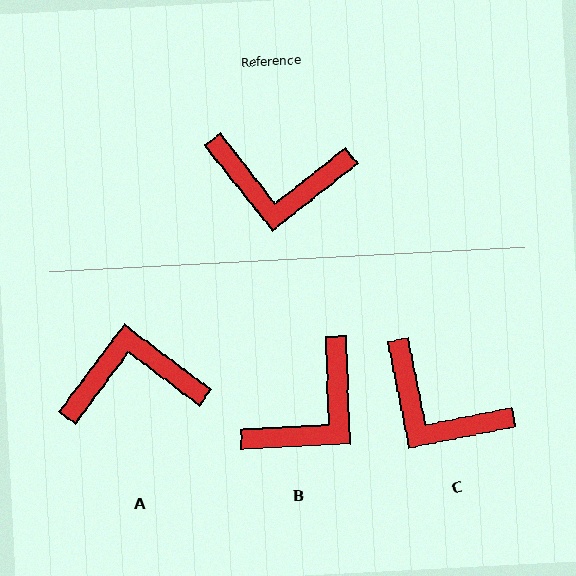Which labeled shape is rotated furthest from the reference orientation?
A, about 165 degrees away.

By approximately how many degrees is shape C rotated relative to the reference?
Approximately 27 degrees clockwise.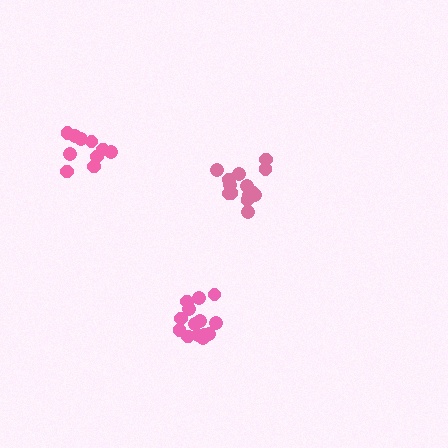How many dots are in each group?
Group 1: 10 dots, Group 2: 14 dots, Group 3: 14 dots (38 total).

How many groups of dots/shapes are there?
There are 3 groups.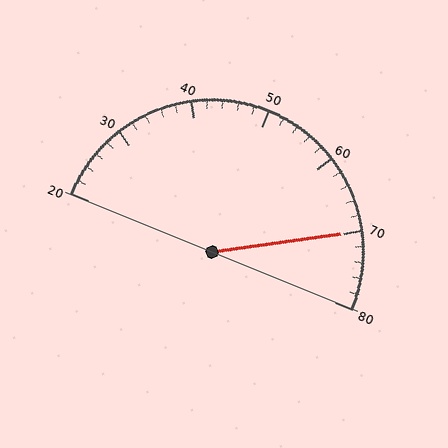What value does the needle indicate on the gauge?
The needle indicates approximately 70.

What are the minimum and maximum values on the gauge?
The gauge ranges from 20 to 80.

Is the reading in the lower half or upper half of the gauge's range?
The reading is in the upper half of the range (20 to 80).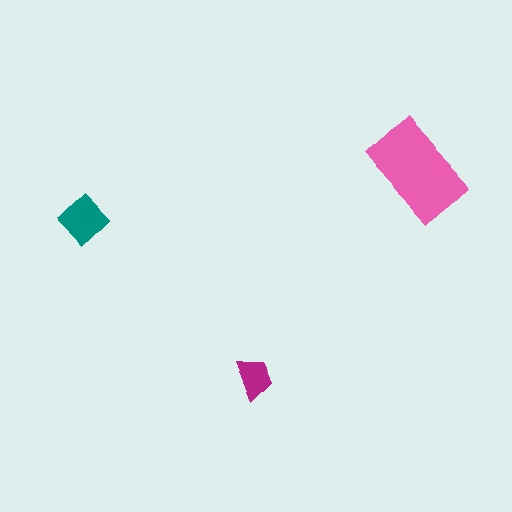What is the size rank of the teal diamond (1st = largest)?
2nd.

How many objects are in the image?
There are 3 objects in the image.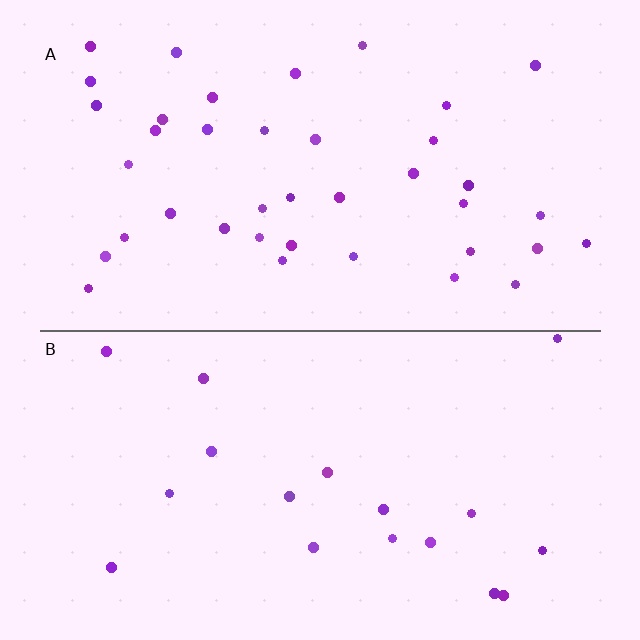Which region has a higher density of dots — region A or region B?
A (the top).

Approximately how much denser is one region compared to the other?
Approximately 2.1× — region A over region B.